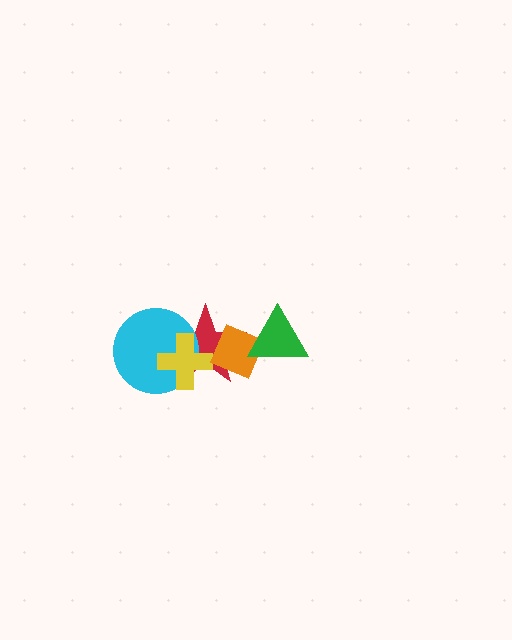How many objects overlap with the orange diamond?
2 objects overlap with the orange diamond.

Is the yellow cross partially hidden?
No, no other shape covers it.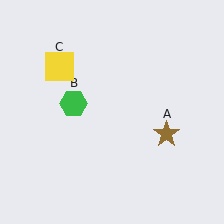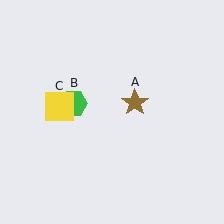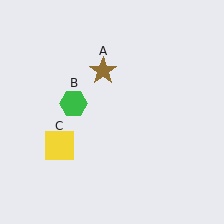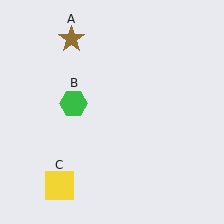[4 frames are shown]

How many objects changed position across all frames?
2 objects changed position: brown star (object A), yellow square (object C).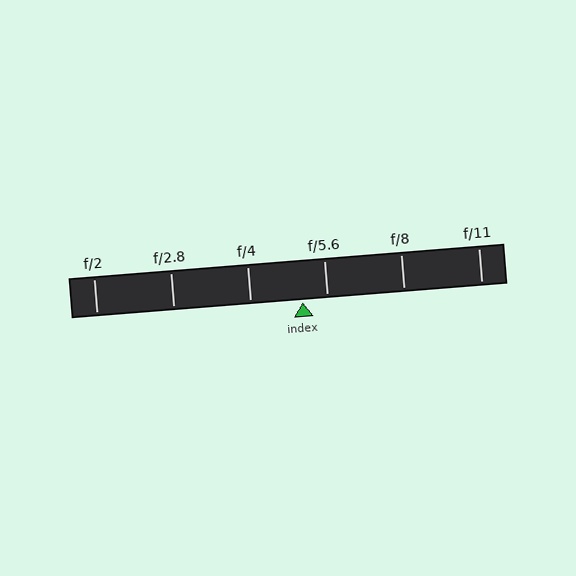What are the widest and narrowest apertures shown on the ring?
The widest aperture shown is f/2 and the narrowest is f/11.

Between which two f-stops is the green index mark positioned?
The index mark is between f/4 and f/5.6.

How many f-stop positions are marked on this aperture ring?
There are 6 f-stop positions marked.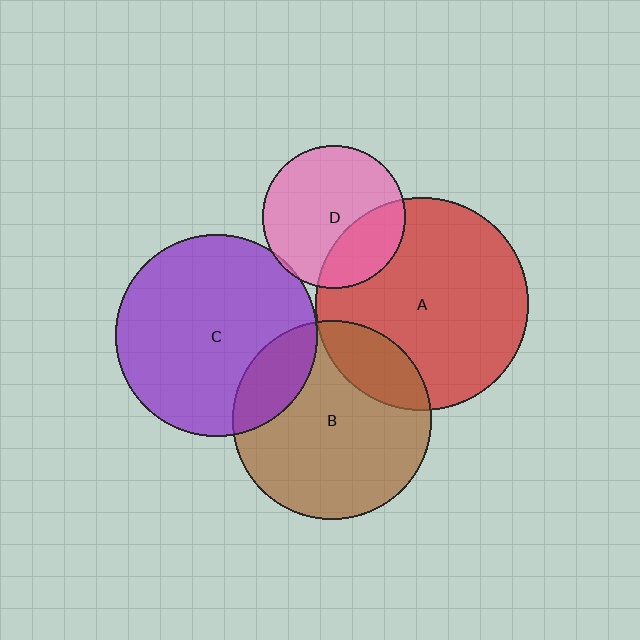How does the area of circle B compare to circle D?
Approximately 1.9 times.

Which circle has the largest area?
Circle A (red).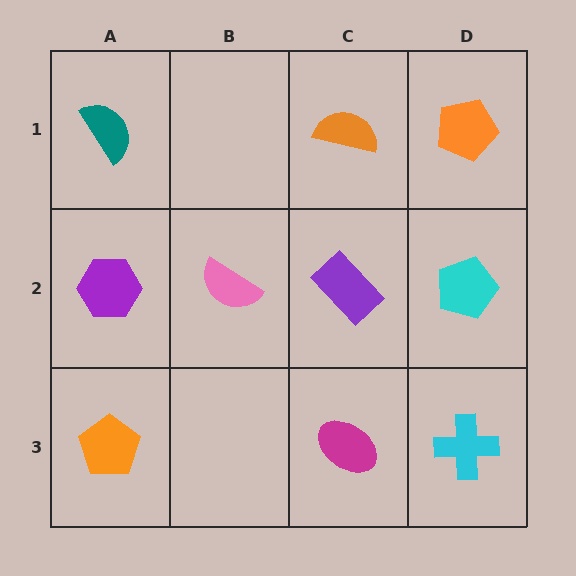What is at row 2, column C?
A purple rectangle.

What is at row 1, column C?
An orange semicircle.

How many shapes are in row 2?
4 shapes.